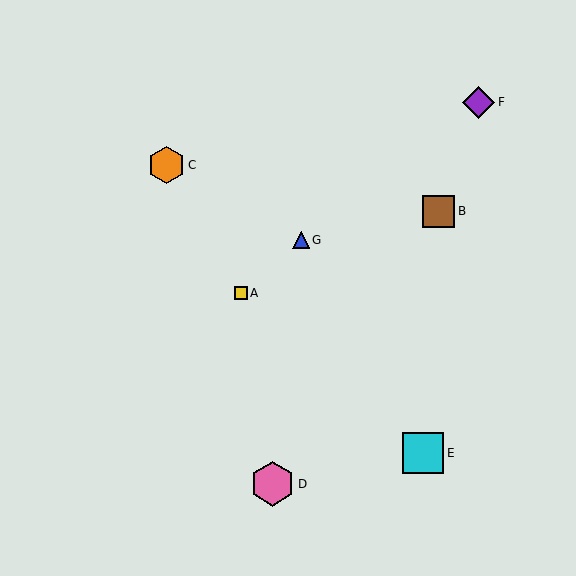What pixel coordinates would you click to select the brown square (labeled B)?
Click at (438, 211) to select the brown square B.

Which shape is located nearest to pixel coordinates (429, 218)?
The brown square (labeled B) at (438, 211) is nearest to that location.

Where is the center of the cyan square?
The center of the cyan square is at (423, 453).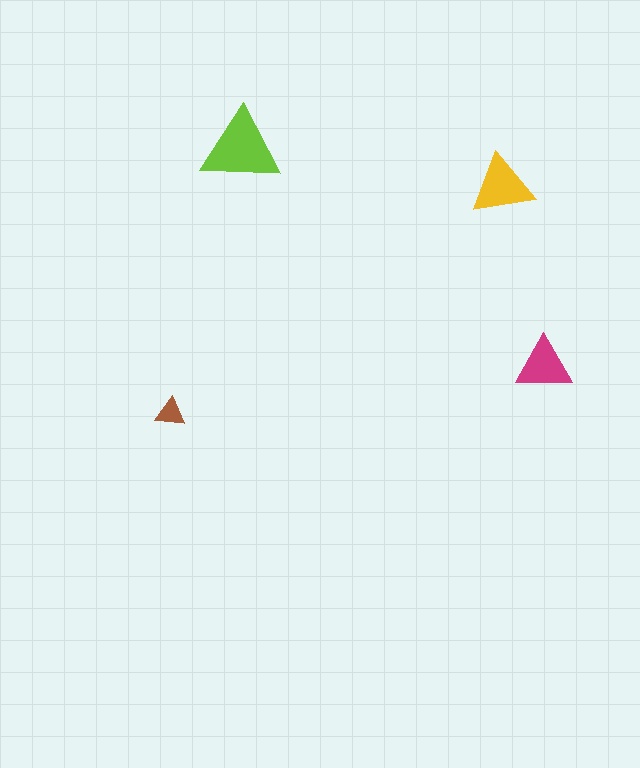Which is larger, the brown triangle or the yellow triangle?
The yellow one.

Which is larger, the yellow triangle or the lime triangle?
The lime one.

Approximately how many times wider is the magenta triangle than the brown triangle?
About 2 times wider.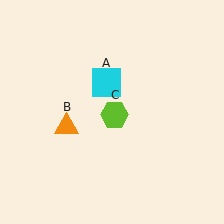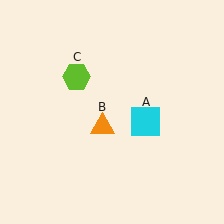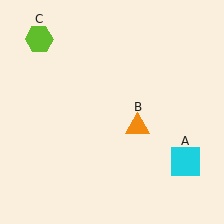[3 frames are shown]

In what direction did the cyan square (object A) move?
The cyan square (object A) moved down and to the right.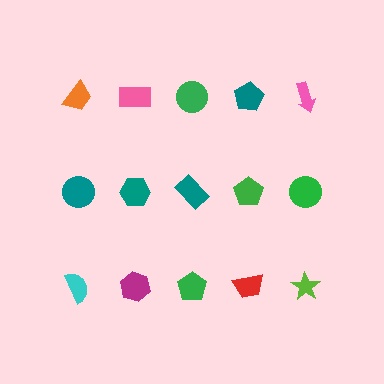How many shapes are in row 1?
5 shapes.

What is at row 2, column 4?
A green pentagon.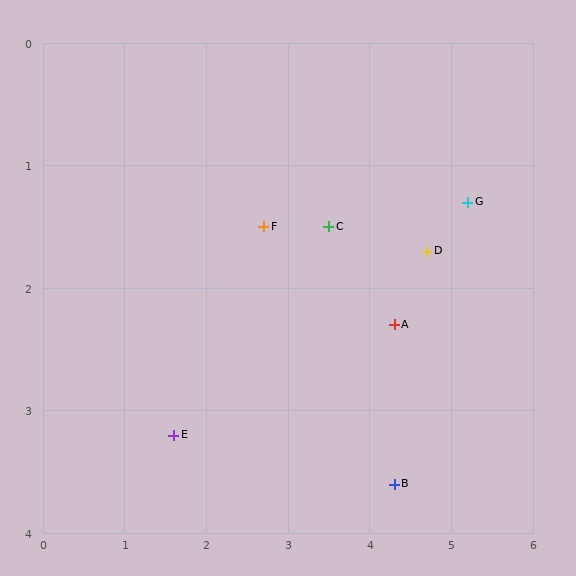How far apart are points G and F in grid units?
Points G and F are about 2.5 grid units apart.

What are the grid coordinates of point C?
Point C is at approximately (3.5, 1.5).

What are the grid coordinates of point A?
Point A is at approximately (4.3, 2.3).